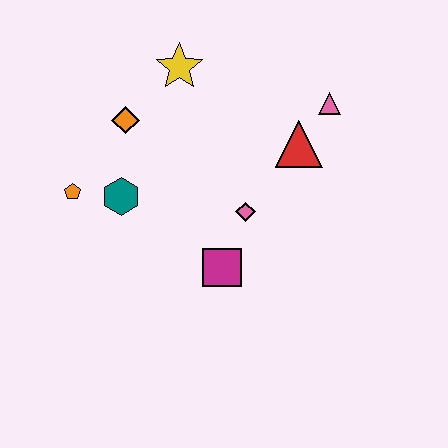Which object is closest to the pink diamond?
The magenta square is closest to the pink diamond.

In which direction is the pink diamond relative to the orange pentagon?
The pink diamond is to the right of the orange pentagon.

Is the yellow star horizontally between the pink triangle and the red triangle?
No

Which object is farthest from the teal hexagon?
The pink triangle is farthest from the teal hexagon.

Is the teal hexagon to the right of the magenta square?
No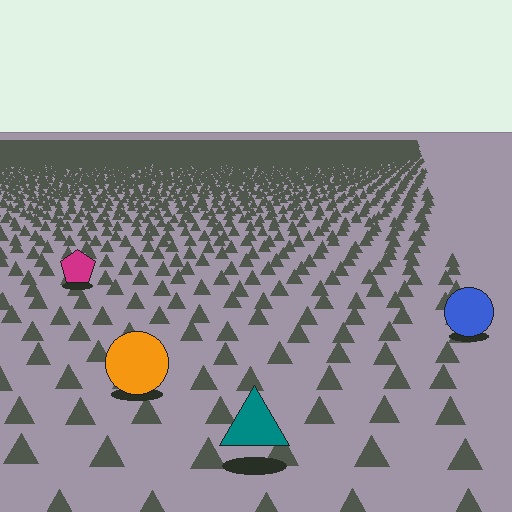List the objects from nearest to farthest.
From nearest to farthest: the teal triangle, the orange circle, the blue circle, the magenta pentagon.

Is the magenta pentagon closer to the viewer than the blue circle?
No. The blue circle is closer — you can tell from the texture gradient: the ground texture is coarser near it.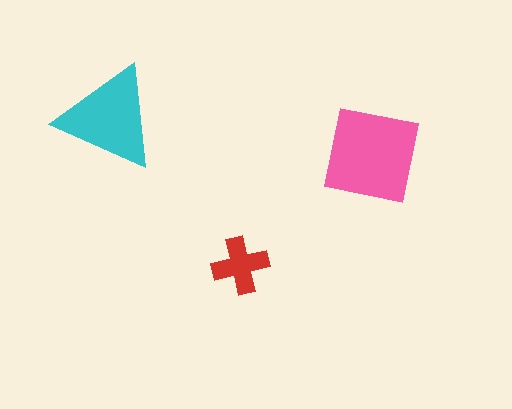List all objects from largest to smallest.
The pink square, the cyan triangle, the red cross.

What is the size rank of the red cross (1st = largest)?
3rd.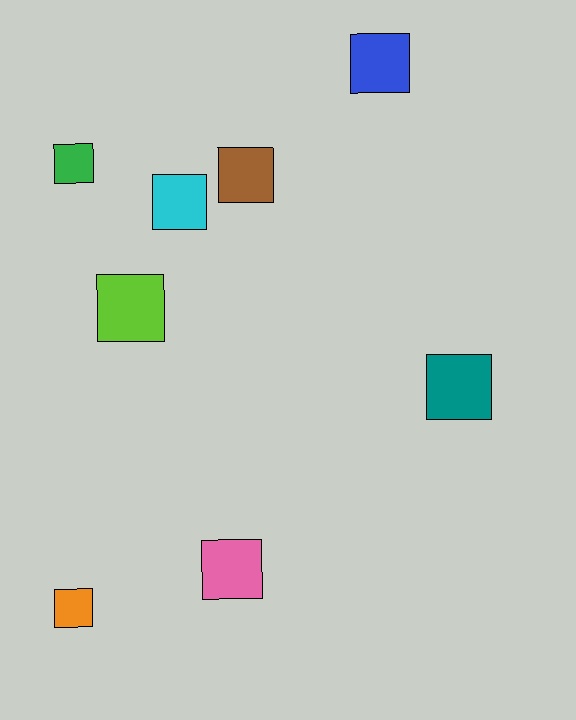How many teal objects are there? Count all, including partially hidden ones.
There is 1 teal object.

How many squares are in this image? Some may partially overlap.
There are 8 squares.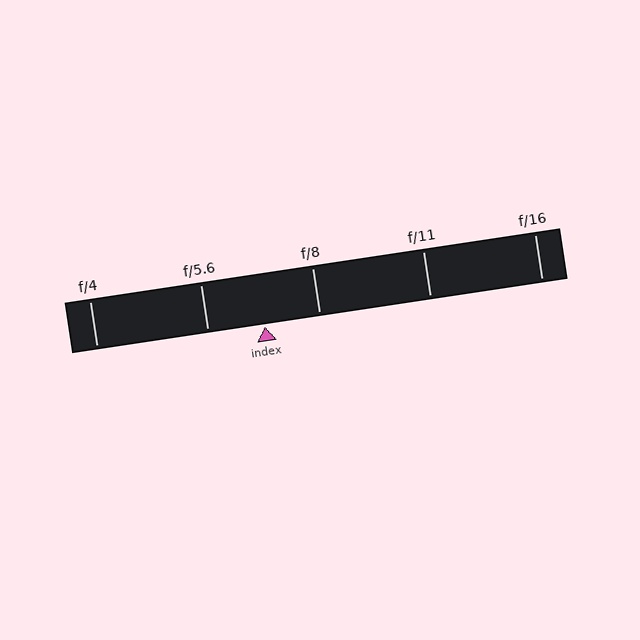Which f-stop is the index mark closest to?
The index mark is closest to f/8.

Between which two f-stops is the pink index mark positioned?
The index mark is between f/5.6 and f/8.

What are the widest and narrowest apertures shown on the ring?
The widest aperture shown is f/4 and the narrowest is f/16.